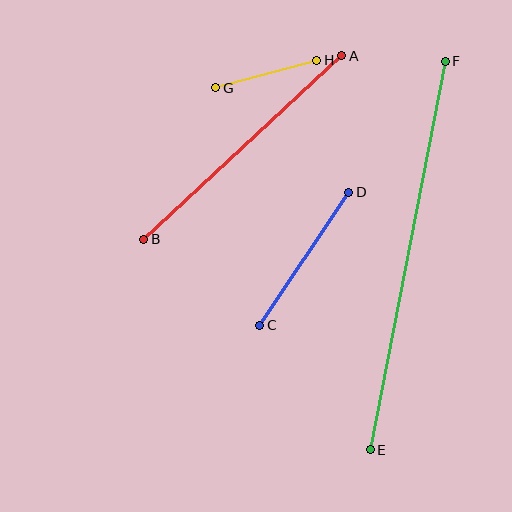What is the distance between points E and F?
The distance is approximately 395 pixels.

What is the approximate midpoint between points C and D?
The midpoint is at approximately (304, 259) pixels.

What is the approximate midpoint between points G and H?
The midpoint is at approximately (266, 74) pixels.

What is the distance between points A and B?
The distance is approximately 270 pixels.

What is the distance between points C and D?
The distance is approximately 160 pixels.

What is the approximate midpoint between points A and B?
The midpoint is at approximately (243, 147) pixels.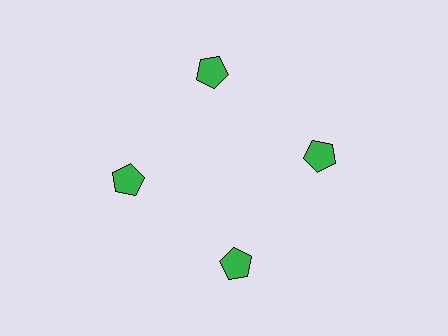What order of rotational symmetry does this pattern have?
This pattern has 4-fold rotational symmetry.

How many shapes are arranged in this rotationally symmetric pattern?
There are 4 shapes, arranged in 4 groups of 1.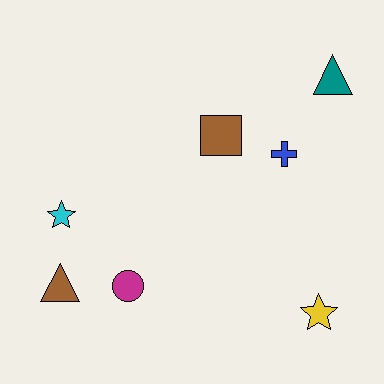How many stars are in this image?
There are 2 stars.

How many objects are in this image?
There are 7 objects.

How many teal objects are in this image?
There is 1 teal object.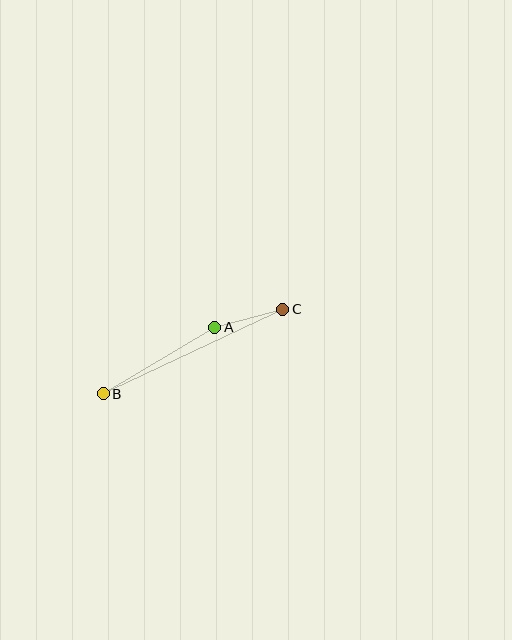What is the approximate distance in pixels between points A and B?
The distance between A and B is approximately 130 pixels.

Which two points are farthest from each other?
Points B and C are farthest from each other.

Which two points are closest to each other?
Points A and C are closest to each other.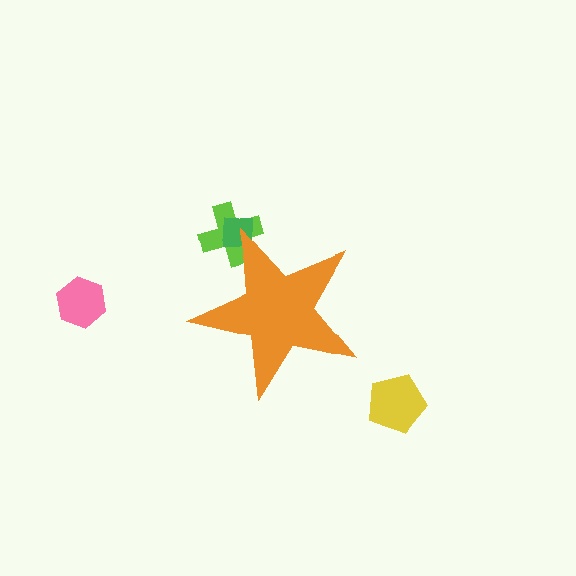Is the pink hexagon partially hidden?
No, the pink hexagon is fully visible.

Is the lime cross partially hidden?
Yes, the lime cross is partially hidden behind the orange star.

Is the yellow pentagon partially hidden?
No, the yellow pentagon is fully visible.